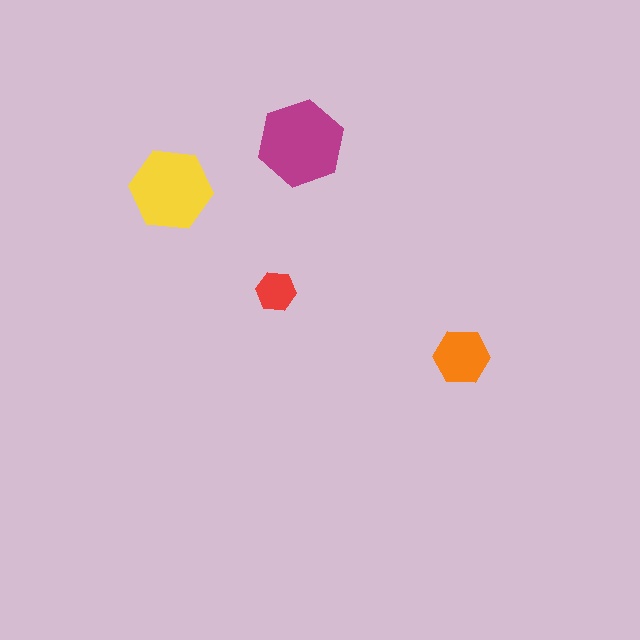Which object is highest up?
The magenta hexagon is topmost.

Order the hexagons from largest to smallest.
the magenta one, the yellow one, the orange one, the red one.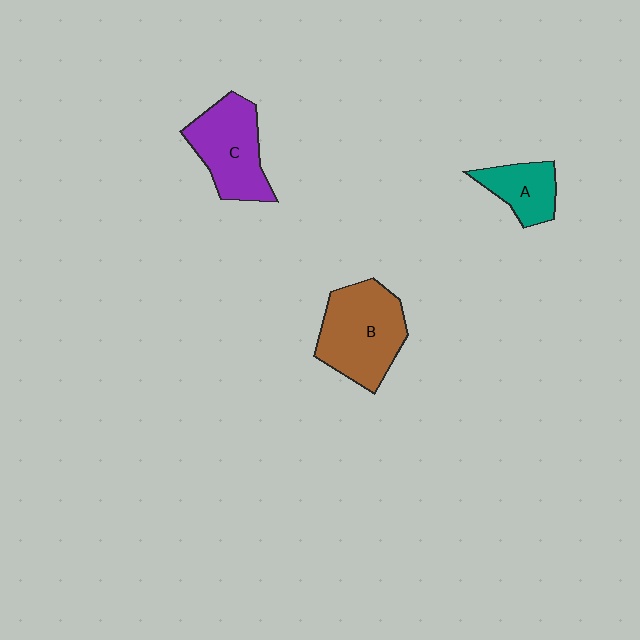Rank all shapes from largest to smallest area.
From largest to smallest: B (brown), C (purple), A (teal).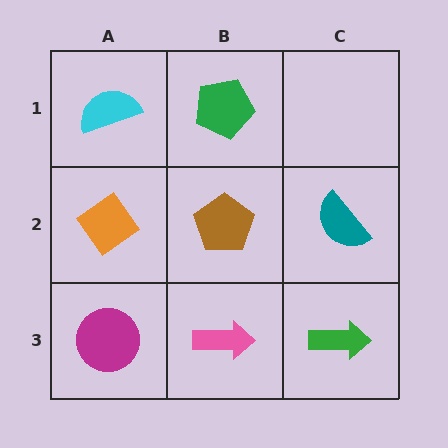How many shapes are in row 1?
2 shapes.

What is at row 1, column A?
A cyan semicircle.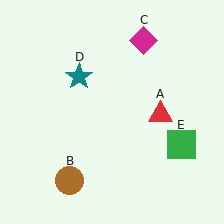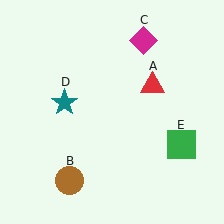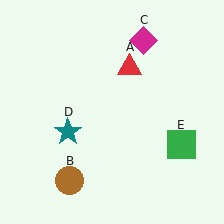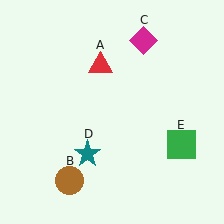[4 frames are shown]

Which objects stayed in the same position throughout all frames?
Brown circle (object B) and magenta diamond (object C) and green square (object E) remained stationary.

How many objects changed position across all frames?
2 objects changed position: red triangle (object A), teal star (object D).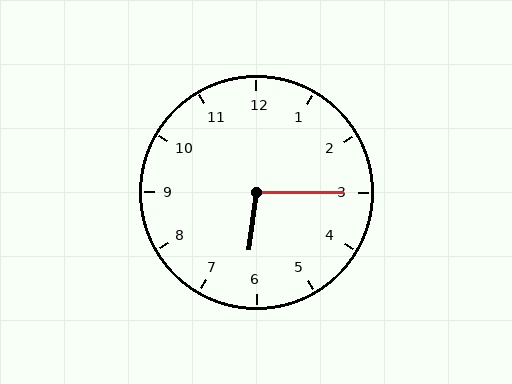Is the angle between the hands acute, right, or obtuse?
It is obtuse.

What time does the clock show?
6:15.